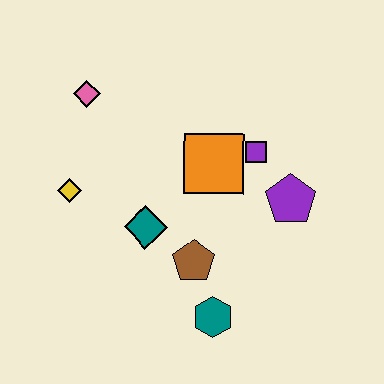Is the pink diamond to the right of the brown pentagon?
No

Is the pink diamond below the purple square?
No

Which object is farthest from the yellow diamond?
The purple pentagon is farthest from the yellow diamond.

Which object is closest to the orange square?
The purple square is closest to the orange square.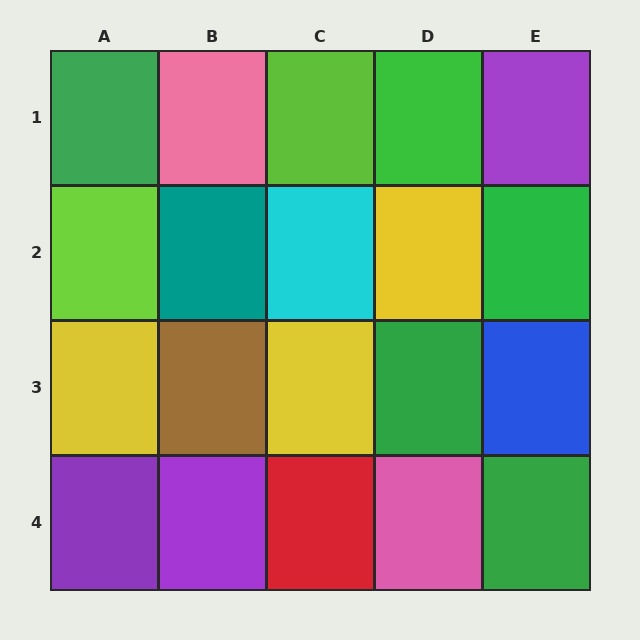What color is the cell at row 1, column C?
Lime.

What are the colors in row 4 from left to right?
Purple, purple, red, pink, green.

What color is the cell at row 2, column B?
Teal.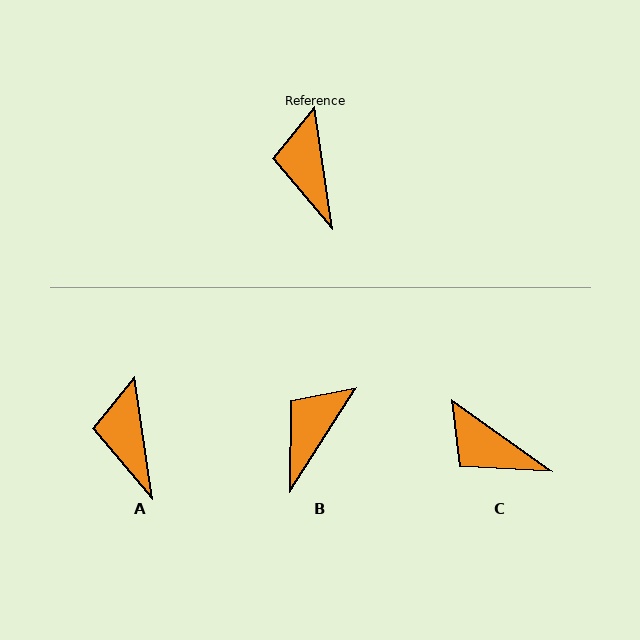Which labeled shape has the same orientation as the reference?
A.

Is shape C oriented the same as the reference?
No, it is off by about 47 degrees.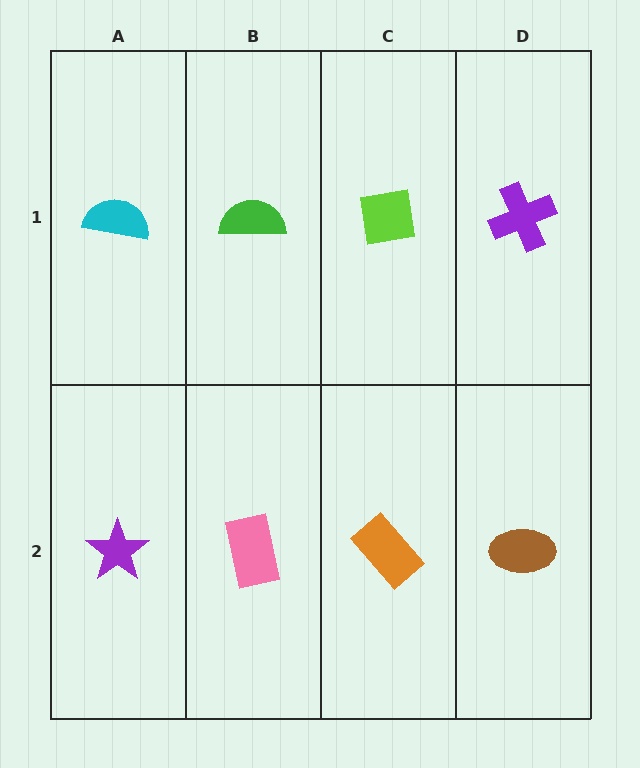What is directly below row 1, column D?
A brown ellipse.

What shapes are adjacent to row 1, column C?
An orange rectangle (row 2, column C), a green semicircle (row 1, column B), a purple cross (row 1, column D).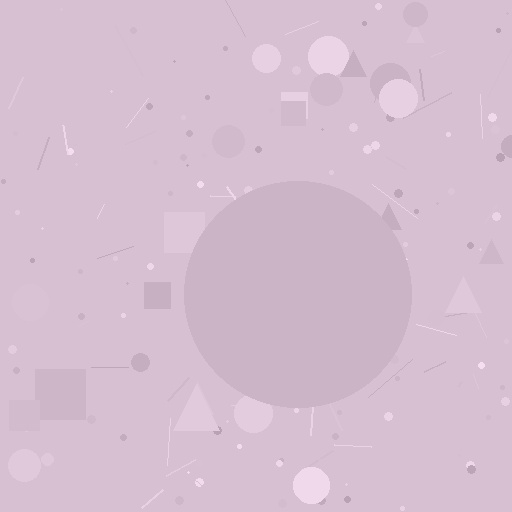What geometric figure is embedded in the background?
A circle is embedded in the background.